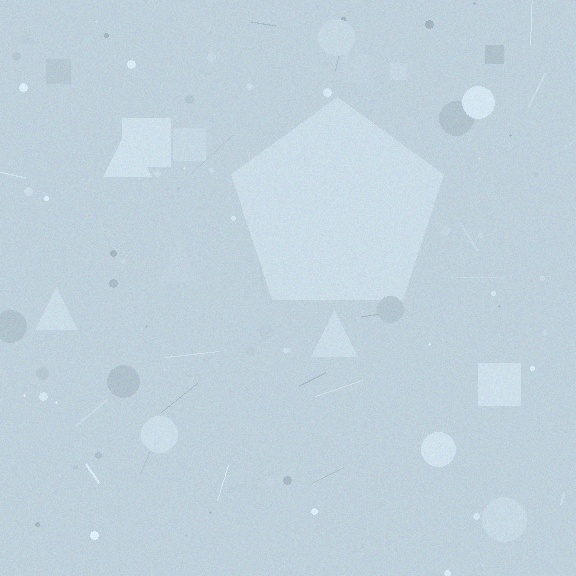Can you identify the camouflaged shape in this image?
The camouflaged shape is a pentagon.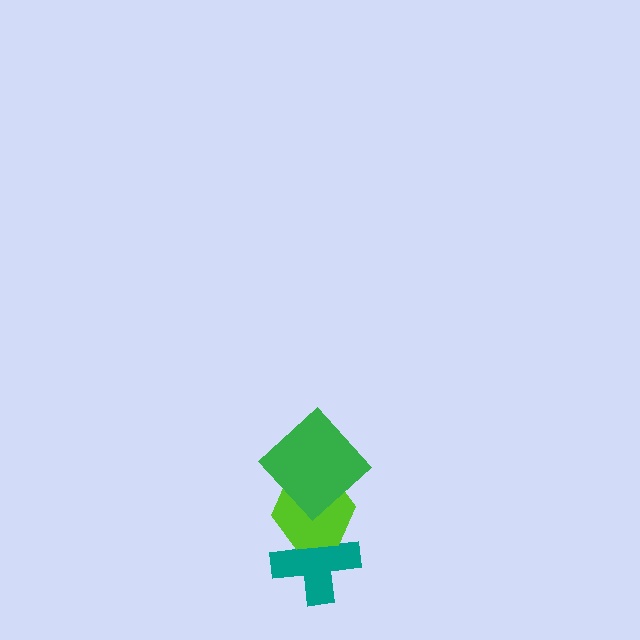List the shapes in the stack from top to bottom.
From top to bottom: the green diamond, the lime hexagon, the teal cross.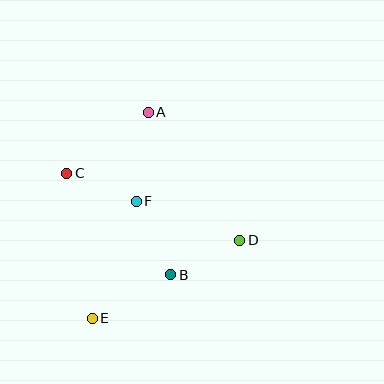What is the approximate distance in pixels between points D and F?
The distance between D and F is approximately 111 pixels.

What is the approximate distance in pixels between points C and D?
The distance between C and D is approximately 185 pixels.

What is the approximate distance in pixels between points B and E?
The distance between B and E is approximately 90 pixels.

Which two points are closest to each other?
Points C and F are closest to each other.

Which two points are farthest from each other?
Points A and E are farthest from each other.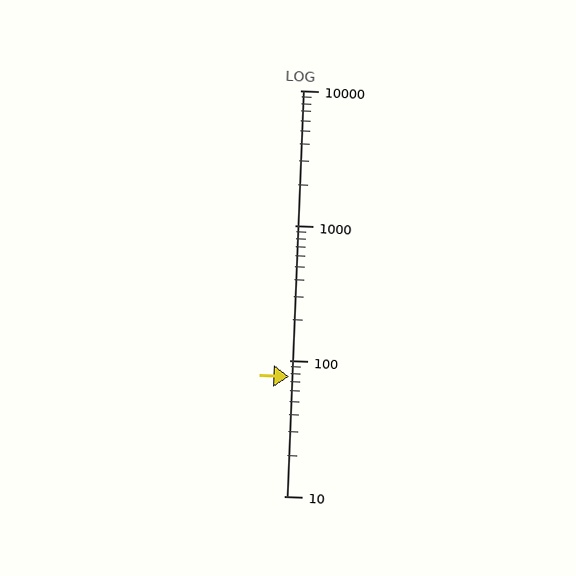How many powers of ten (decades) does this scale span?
The scale spans 3 decades, from 10 to 10000.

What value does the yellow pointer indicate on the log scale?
The pointer indicates approximately 77.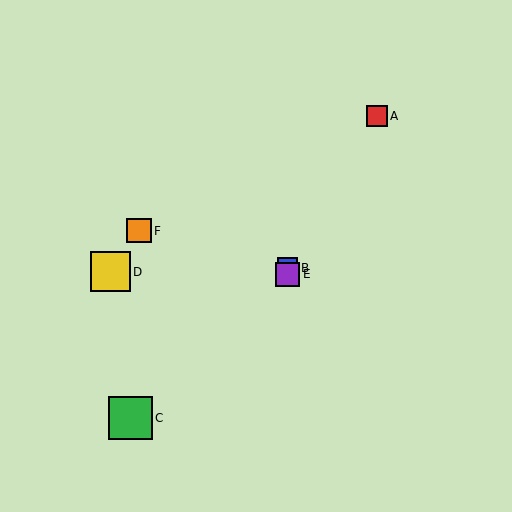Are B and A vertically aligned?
No, B is at x≈288 and A is at x≈377.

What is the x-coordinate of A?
Object A is at x≈377.